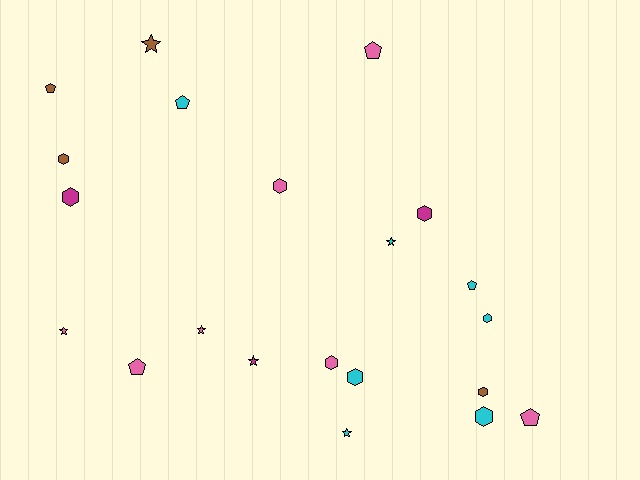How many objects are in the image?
There are 21 objects.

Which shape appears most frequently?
Hexagon, with 9 objects.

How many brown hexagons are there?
There are 2 brown hexagons.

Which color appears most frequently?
Cyan, with 7 objects.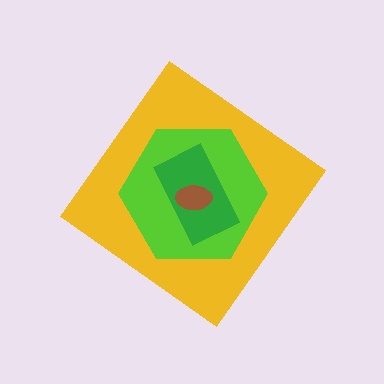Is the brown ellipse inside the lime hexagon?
Yes.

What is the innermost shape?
The brown ellipse.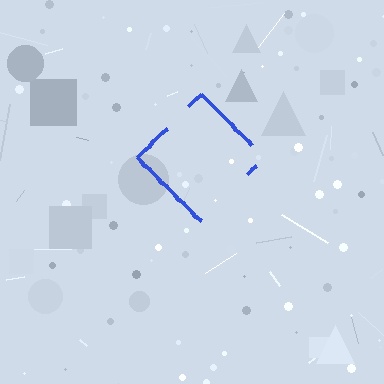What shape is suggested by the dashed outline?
The dashed outline suggests a diamond.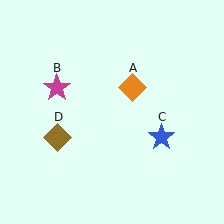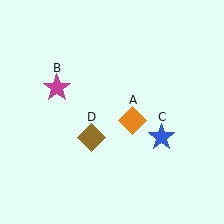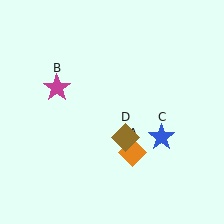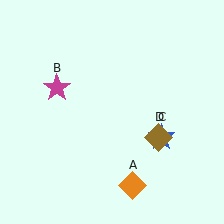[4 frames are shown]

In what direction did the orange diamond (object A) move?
The orange diamond (object A) moved down.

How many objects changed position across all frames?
2 objects changed position: orange diamond (object A), brown diamond (object D).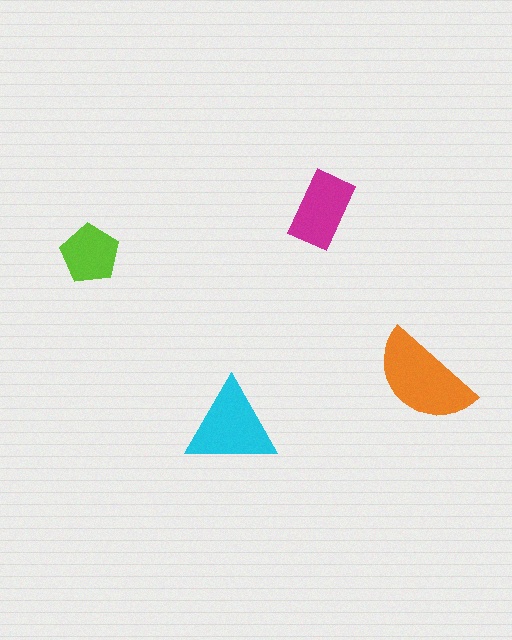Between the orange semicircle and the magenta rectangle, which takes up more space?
The orange semicircle.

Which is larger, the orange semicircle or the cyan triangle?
The orange semicircle.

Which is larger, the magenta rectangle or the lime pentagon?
The magenta rectangle.